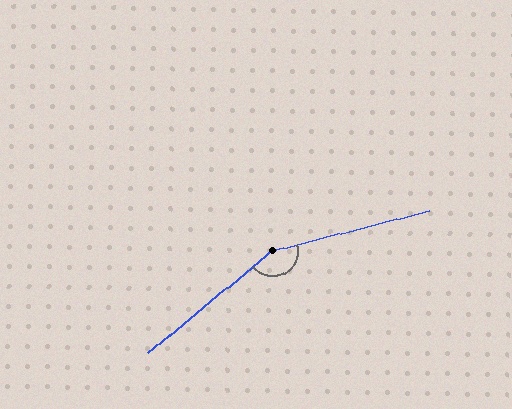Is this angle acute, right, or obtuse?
It is obtuse.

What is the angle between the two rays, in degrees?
Approximately 155 degrees.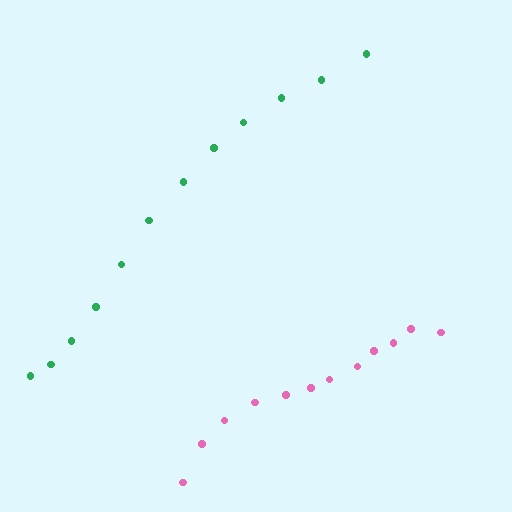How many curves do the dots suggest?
There are 2 distinct paths.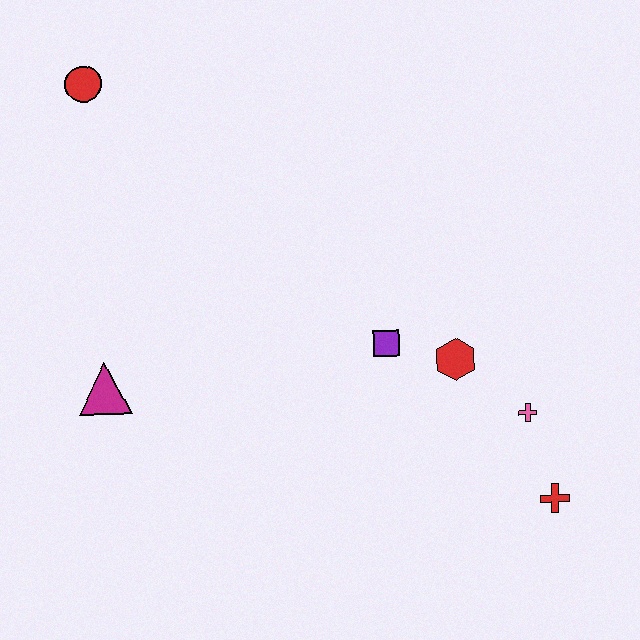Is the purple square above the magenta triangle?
Yes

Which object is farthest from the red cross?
The red circle is farthest from the red cross.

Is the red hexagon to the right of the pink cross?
No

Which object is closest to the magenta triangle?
The purple square is closest to the magenta triangle.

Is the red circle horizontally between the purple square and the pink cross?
No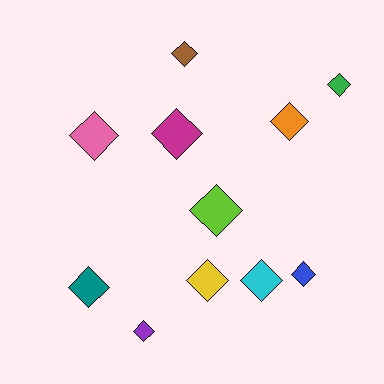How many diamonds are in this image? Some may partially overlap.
There are 11 diamonds.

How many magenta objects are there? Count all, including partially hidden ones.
There is 1 magenta object.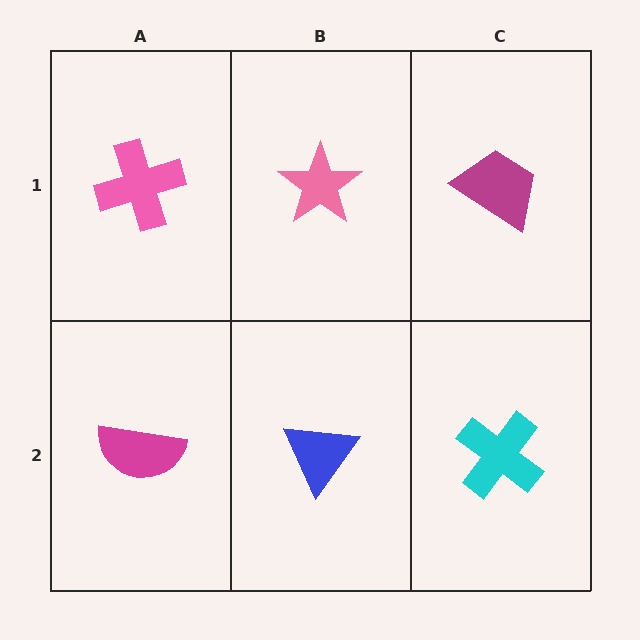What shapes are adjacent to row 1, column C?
A cyan cross (row 2, column C), a pink star (row 1, column B).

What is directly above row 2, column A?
A pink cross.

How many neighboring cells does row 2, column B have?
3.